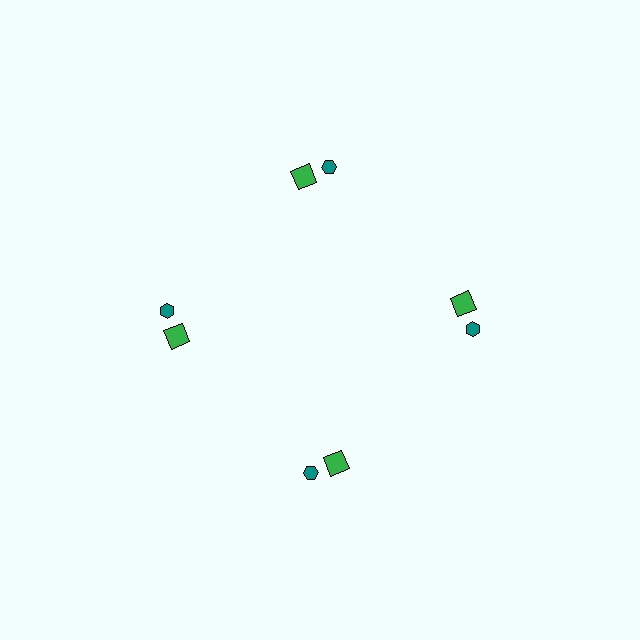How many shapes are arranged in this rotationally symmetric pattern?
There are 8 shapes, arranged in 4 groups of 2.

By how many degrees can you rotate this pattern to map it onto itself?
The pattern maps onto itself every 90 degrees of rotation.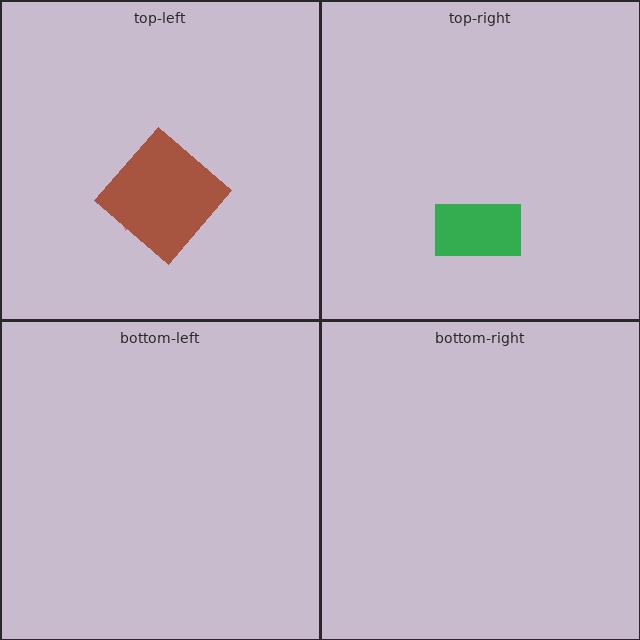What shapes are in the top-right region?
The green rectangle.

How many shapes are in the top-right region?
1.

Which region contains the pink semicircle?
The top-left region.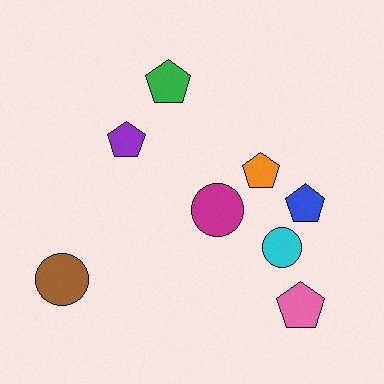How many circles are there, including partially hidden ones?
There are 3 circles.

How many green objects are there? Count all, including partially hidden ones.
There is 1 green object.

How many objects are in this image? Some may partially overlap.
There are 8 objects.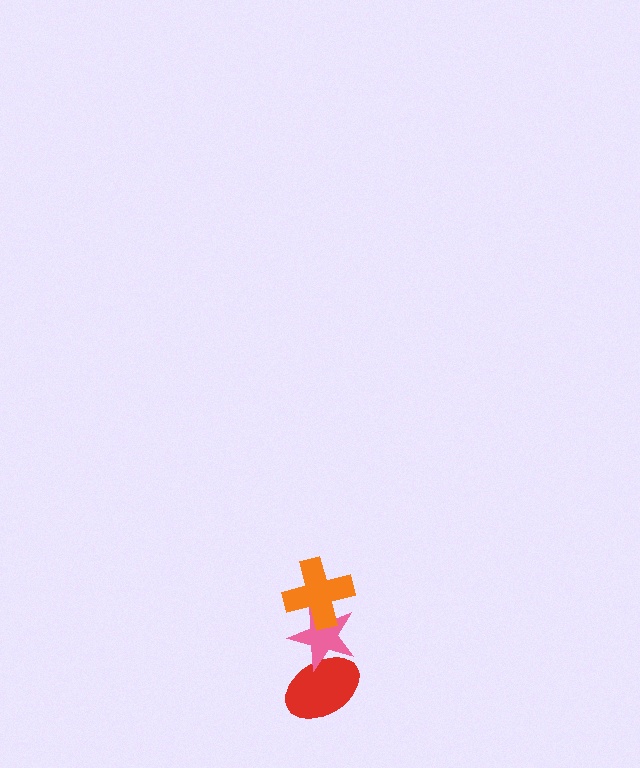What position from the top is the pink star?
The pink star is 2nd from the top.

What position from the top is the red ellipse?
The red ellipse is 3rd from the top.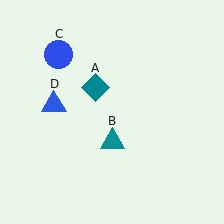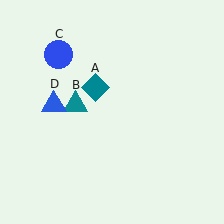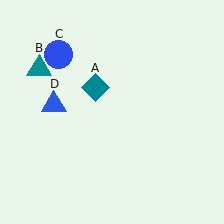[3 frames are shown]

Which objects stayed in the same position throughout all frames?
Teal diamond (object A) and blue circle (object C) and blue triangle (object D) remained stationary.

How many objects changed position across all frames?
1 object changed position: teal triangle (object B).